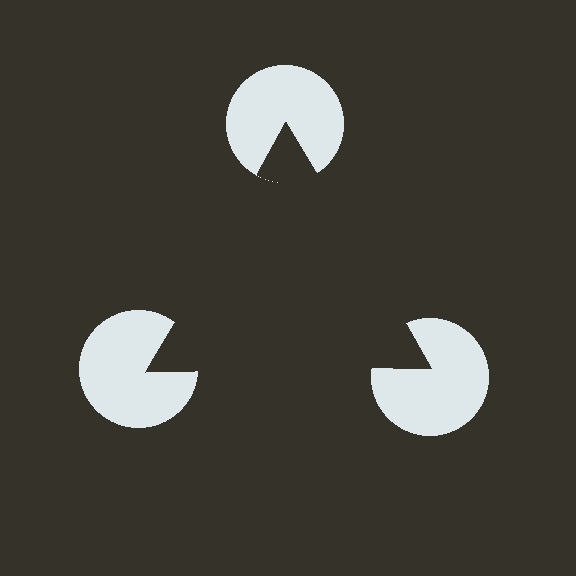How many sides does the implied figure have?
3 sides.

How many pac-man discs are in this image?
There are 3 — one at each vertex of the illusory triangle.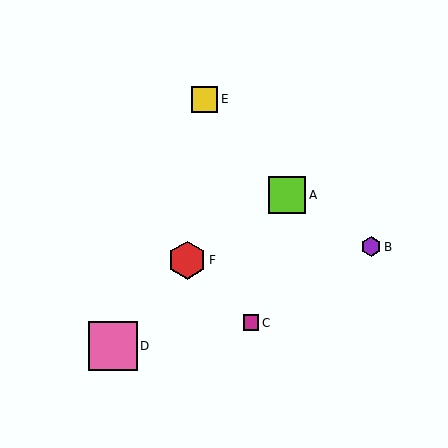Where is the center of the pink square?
The center of the pink square is at (113, 346).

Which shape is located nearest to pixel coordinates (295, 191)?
The lime square (labeled A) at (287, 195) is nearest to that location.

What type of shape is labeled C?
Shape C is a magenta square.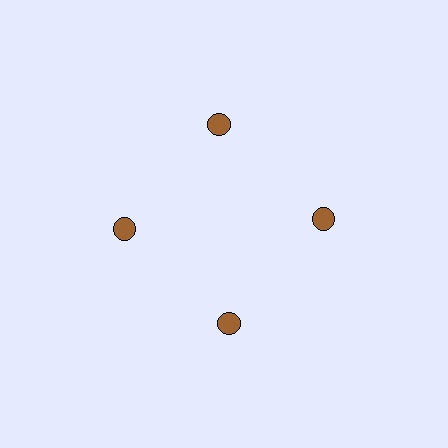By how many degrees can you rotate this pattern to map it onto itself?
The pattern maps onto itself every 90 degrees of rotation.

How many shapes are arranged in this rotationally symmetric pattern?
There are 4 shapes, arranged in 4 groups of 1.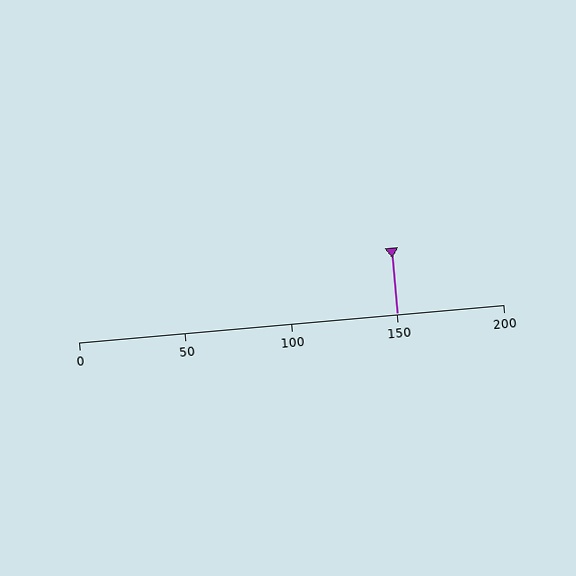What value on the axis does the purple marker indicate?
The marker indicates approximately 150.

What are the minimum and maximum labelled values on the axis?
The axis runs from 0 to 200.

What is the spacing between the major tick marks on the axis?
The major ticks are spaced 50 apart.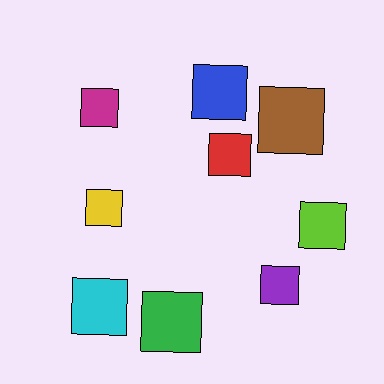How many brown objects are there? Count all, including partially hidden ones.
There is 1 brown object.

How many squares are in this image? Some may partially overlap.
There are 9 squares.